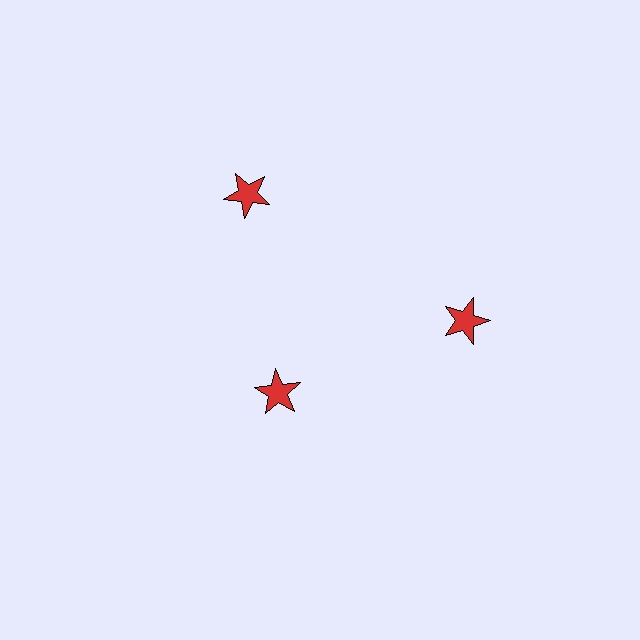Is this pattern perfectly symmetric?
No. The 3 red stars are arranged in a ring, but one element near the 7 o'clock position is pulled inward toward the center, breaking the 3-fold rotational symmetry.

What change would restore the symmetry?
The symmetry would be restored by moving it outward, back onto the ring so that all 3 stars sit at equal angles and equal distance from the center.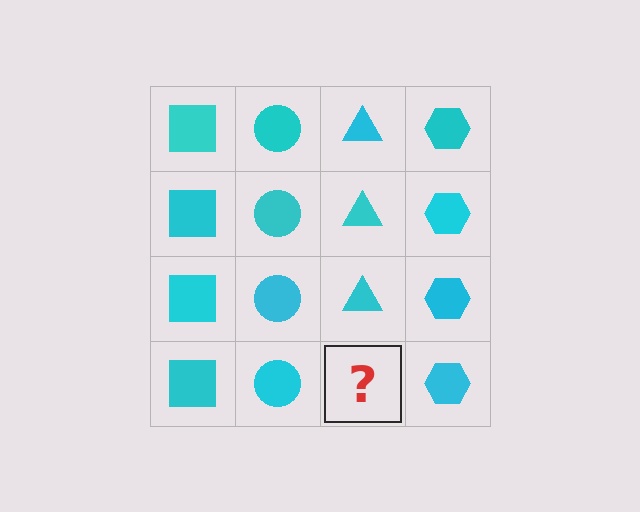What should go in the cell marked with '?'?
The missing cell should contain a cyan triangle.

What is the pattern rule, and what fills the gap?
The rule is that each column has a consistent shape. The gap should be filled with a cyan triangle.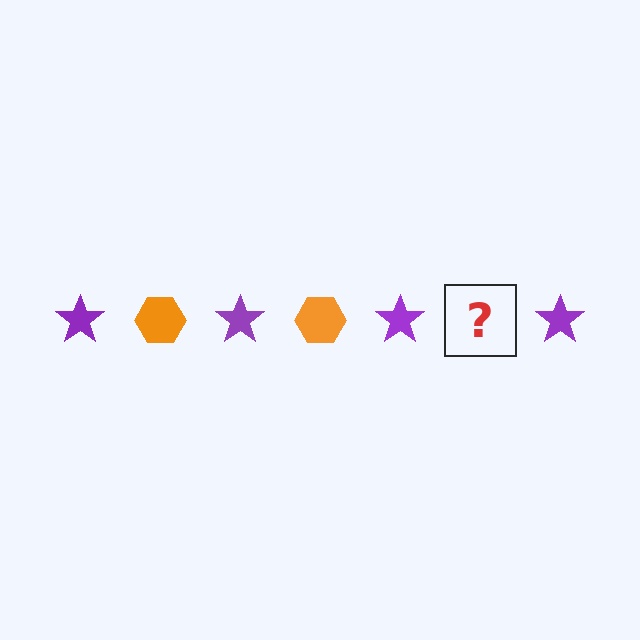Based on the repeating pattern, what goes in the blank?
The blank should be an orange hexagon.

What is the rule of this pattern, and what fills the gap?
The rule is that the pattern alternates between purple star and orange hexagon. The gap should be filled with an orange hexagon.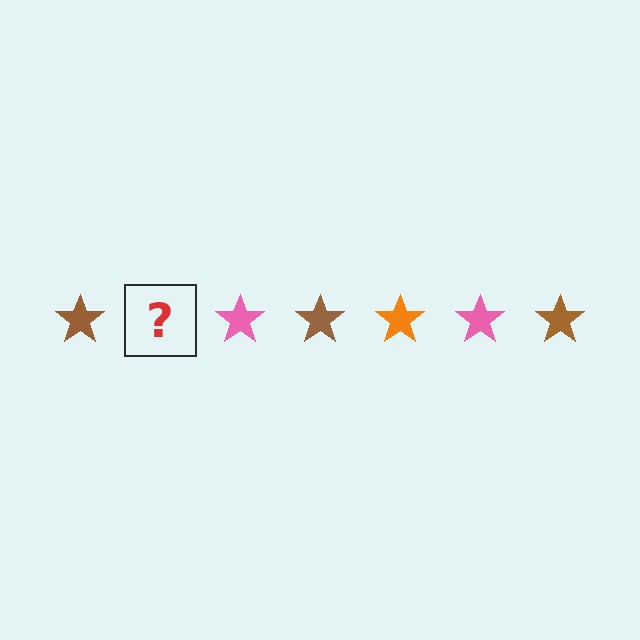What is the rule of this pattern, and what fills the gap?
The rule is that the pattern cycles through brown, orange, pink stars. The gap should be filled with an orange star.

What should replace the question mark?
The question mark should be replaced with an orange star.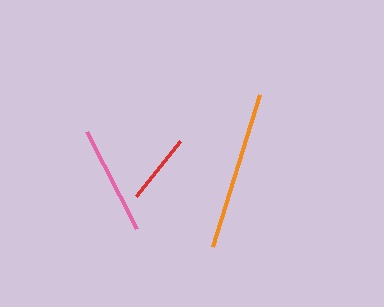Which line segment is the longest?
The orange line is the longest at approximately 159 pixels.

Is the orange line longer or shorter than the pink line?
The orange line is longer than the pink line.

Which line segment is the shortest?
The red line is the shortest at approximately 71 pixels.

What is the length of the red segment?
The red segment is approximately 71 pixels long.